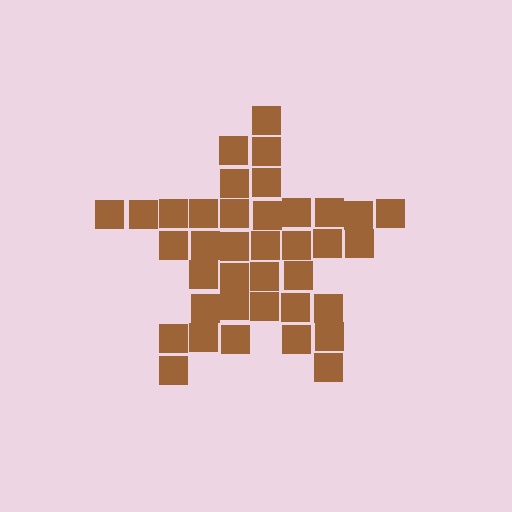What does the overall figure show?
The overall figure shows a star.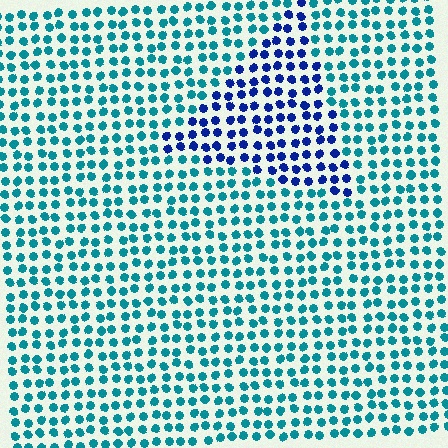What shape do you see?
I see a triangle.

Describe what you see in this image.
The image is filled with small teal elements in a uniform arrangement. A triangle-shaped region is visible where the elements are tinted to a slightly different hue, forming a subtle color boundary.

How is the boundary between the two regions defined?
The boundary is defined purely by a slight shift in hue (about 46 degrees). Spacing, size, and orientation are identical on both sides.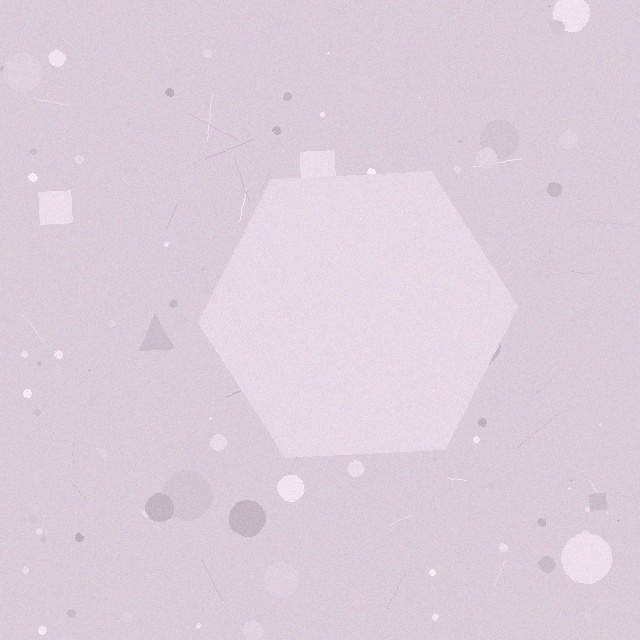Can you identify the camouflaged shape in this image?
The camouflaged shape is a hexagon.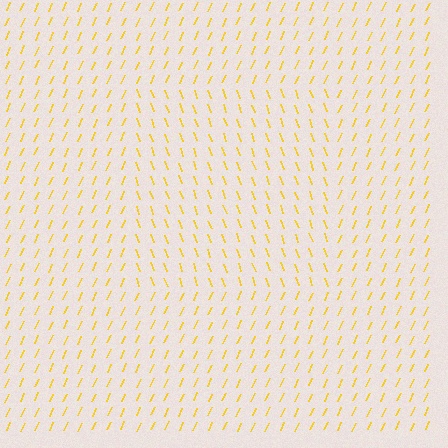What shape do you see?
I see a rectangle.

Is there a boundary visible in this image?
Yes, there is a texture boundary formed by a change in line orientation.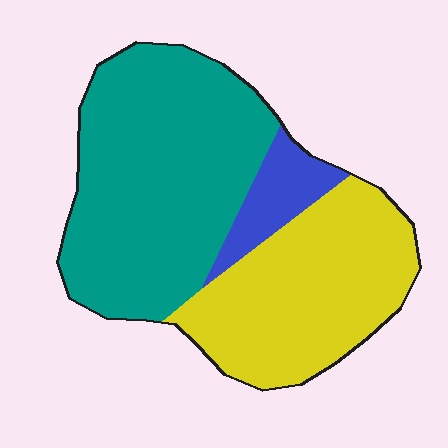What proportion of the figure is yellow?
Yellow takes up about three eighths (3/8) of the figure.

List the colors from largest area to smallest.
From largest to smallest: teal, yellow, blue.